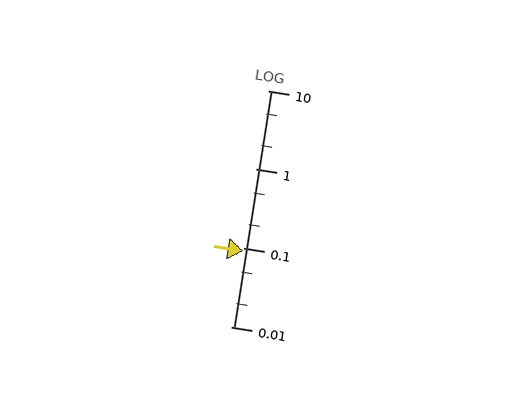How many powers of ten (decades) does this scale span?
The scale spans 3 decades, from 0.01 to 10.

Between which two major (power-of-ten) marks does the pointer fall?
The pointer is between 0.01 and 0.1.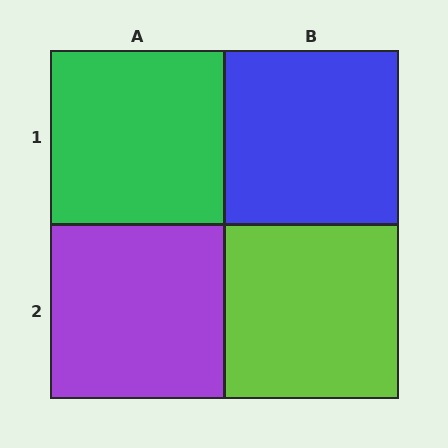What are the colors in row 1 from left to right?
Green, blue.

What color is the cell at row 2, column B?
Lime.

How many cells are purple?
1 cell is purple.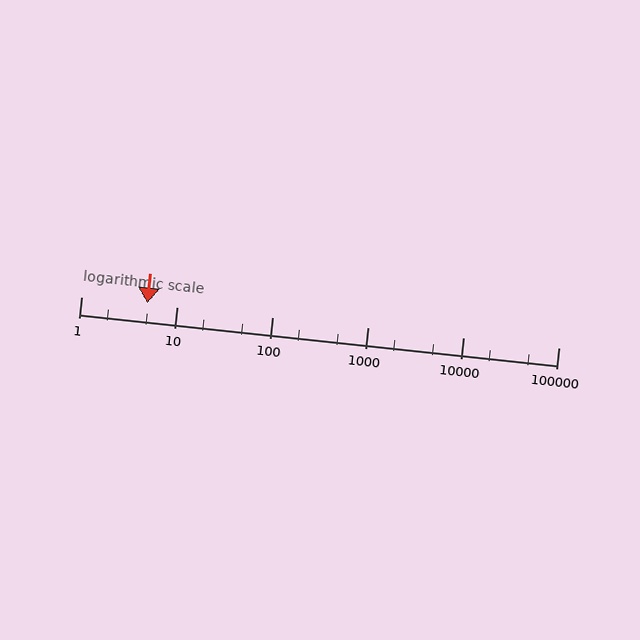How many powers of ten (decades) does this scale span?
The scale spans 5 decades, from 1 to 100000.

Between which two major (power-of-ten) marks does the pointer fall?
The pointer is between 1 and 10.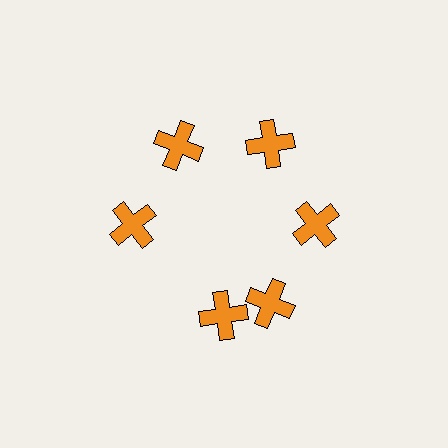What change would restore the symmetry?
The symmetry would be restored by rotating it back into even spacing with its neighbors so that all 6 crosses sit at equal angles and equal distance from the center.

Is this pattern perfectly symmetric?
No. The 6 orange crosses are arranged in a ring, but one element near the 7 o'clock position is rotated out of alignment along the ring, breaking the 6-fold rotational symmetry.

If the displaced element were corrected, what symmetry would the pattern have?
It would have 6-fold rotational symmetry — the pattern would map onto itself every 60 degrees.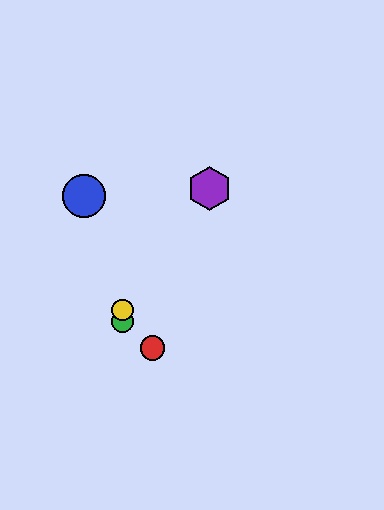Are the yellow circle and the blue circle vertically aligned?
No, the yellow circle is at x≈123 and the blue circle is at x≈84.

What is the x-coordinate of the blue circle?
The blue circle is at x≈84.